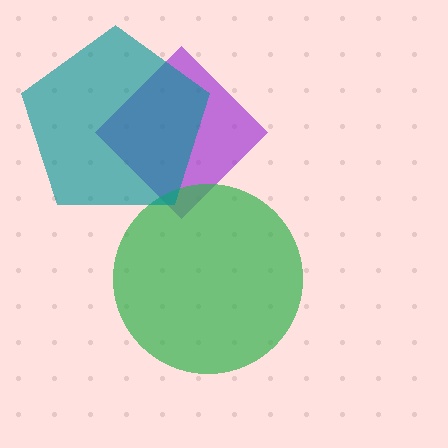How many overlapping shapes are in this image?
There are 3 overlapping shapes in the image.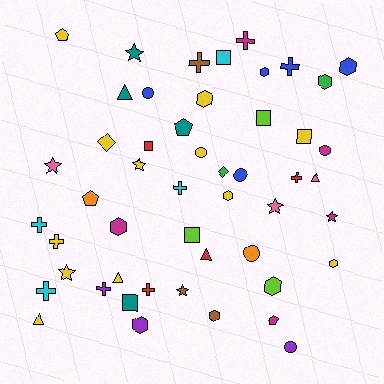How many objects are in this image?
There are 50 objects.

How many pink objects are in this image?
There are 3 pink objects.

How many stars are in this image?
There are 7 stars.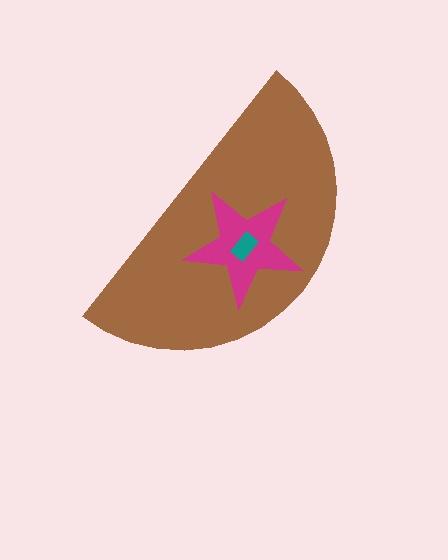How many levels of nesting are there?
3.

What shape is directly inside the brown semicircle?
The magenta star.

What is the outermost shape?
The brown semicircle.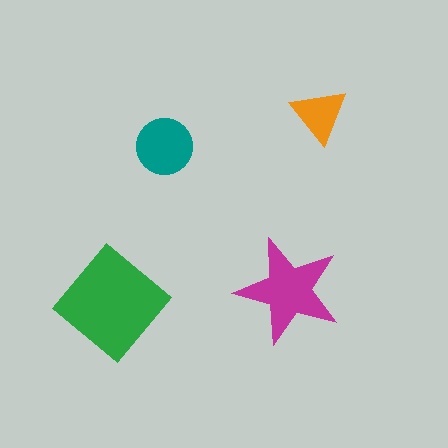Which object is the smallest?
The orange triangle.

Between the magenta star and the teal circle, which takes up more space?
The magenta star.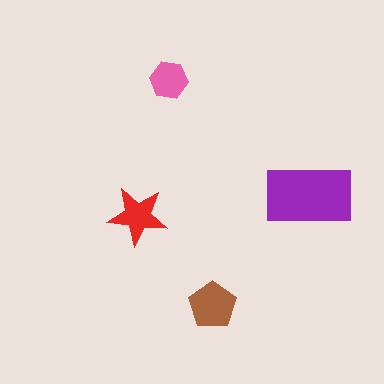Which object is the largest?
The purple rectangle.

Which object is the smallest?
The pink hexagon.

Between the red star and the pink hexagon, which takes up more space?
The red star.